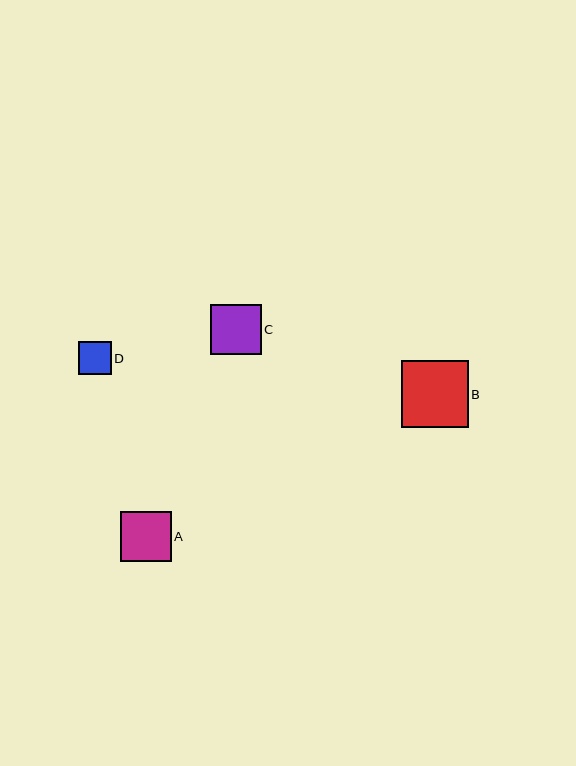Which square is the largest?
Square B is the largest with a size of approximately 67 pixels.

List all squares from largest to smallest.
From largest to smallest: B, A, C, D.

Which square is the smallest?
Square D is the smallest with a size of approximately 33 pixels.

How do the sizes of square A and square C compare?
Square A and square C are approximately the same size.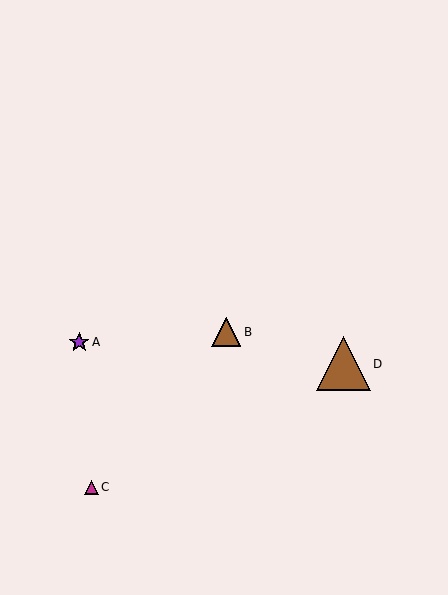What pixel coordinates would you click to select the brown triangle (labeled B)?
Click at (226, 332) to select the brown triangle B.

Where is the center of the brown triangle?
The center of the brown triangle is at (226, 332).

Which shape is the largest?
The brown triangle (labeled D) is the largest.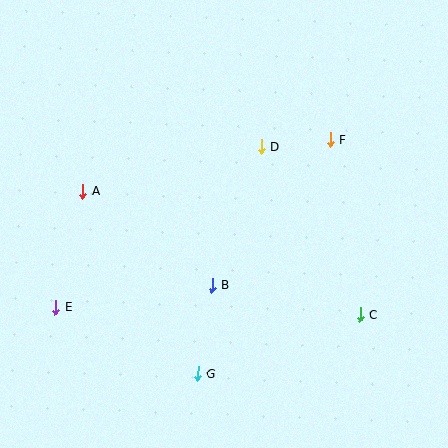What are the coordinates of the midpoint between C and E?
The midpoint between C and E is at (208, 311).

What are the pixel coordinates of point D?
Point D is at (261, 147).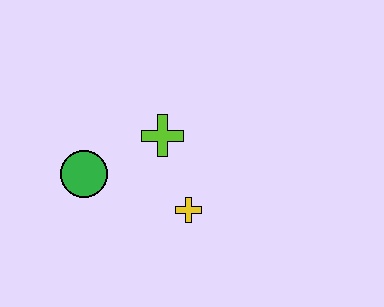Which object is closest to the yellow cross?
The lime cross is closest to the yellow cross.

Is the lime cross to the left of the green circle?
No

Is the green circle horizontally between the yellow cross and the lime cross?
No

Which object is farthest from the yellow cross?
The green circle is farthest from the yellow cross.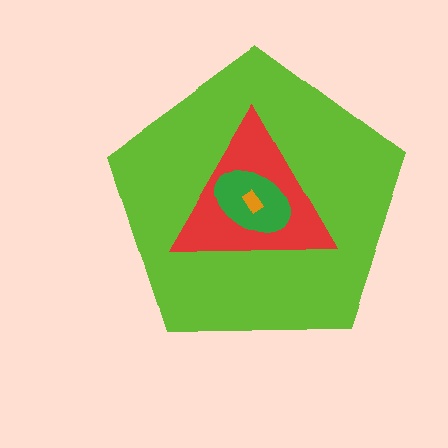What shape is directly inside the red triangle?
The green ellipse.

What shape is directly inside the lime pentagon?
The red triangle.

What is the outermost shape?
The lime pentagon.